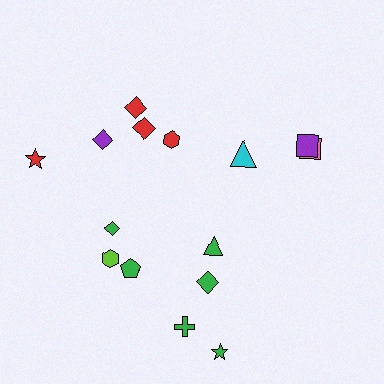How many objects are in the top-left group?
There are 5 objects.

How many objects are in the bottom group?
There are 7 objects.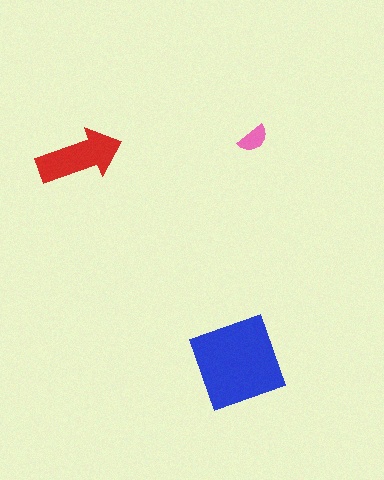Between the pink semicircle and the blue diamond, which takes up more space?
The blue diamond.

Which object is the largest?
The blue diamond.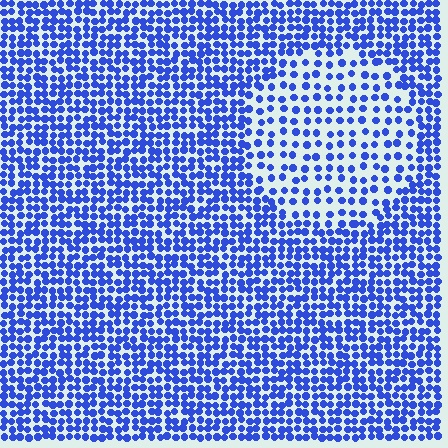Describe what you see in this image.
The image contains small blue elements arranged at two different densities. A circle-shaped region is visible where the elements are less densely packed than the surrounding area.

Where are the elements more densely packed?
The elements are more densely packed outside the circle boundary.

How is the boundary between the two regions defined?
The boundary is defined by a change in element density (approximately 2.0x ratio). All elements are the same color, size, and shape.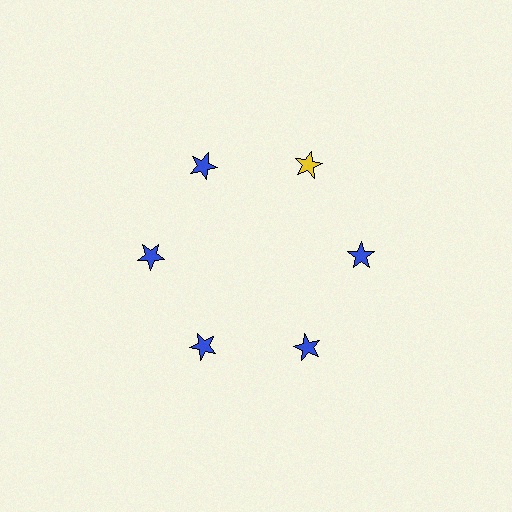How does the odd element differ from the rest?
It has a different color: yellow instead of blue.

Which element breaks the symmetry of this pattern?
The yellow star at roughly the 1 o'clock position breaks the symmetry. All other shapes are blue stars.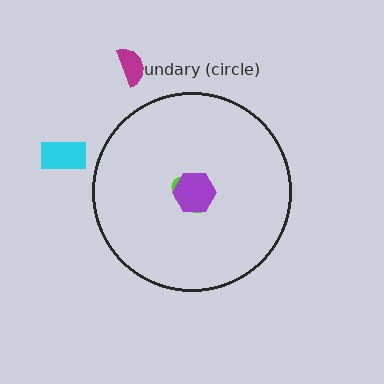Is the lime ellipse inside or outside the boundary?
Inside.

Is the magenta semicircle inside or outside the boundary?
Outside.